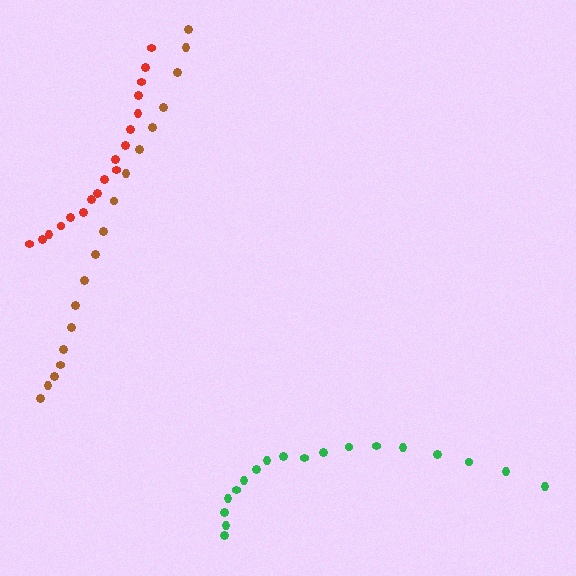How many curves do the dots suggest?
There are 3 distinct paths.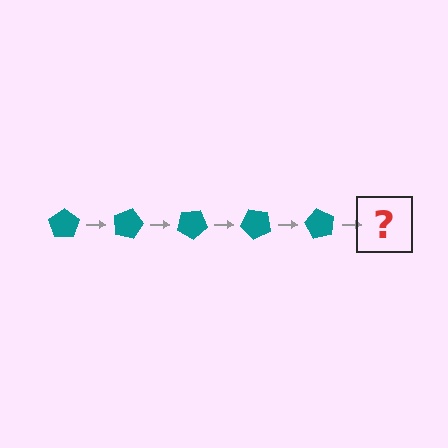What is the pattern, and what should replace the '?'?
The pattern is that the pentagon rotates 15 degrees each step. The '?' should be a teal pentagon rotated 75 degrees.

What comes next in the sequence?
The next element should be a teal pentagon rotated 75 degrees.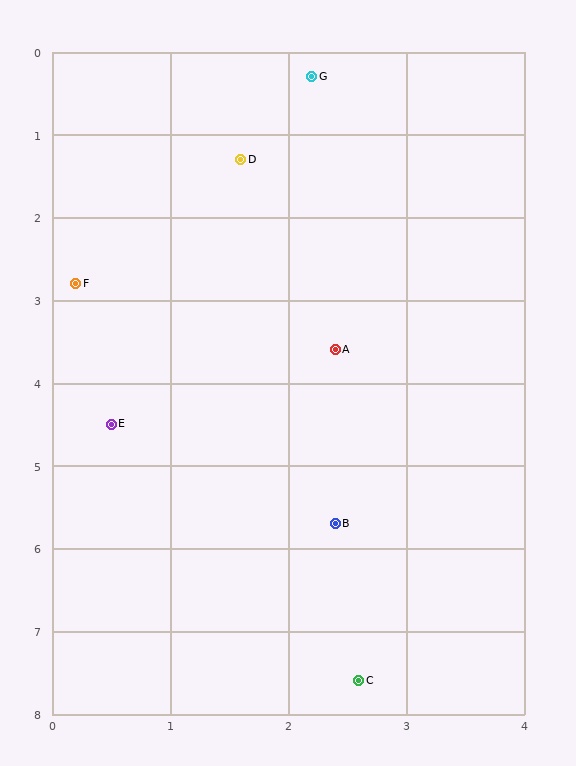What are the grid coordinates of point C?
Point C is at approximately (2.6, 7.6).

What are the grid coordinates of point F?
Point F is at approximately (0.2, 2.8).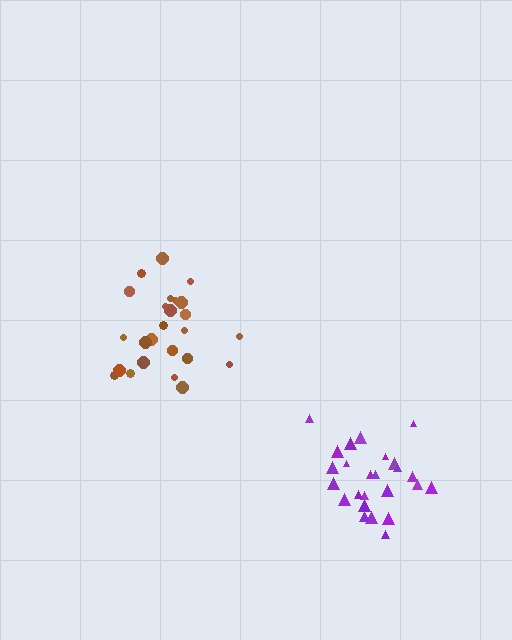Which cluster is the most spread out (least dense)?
Purple.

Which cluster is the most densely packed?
Brown.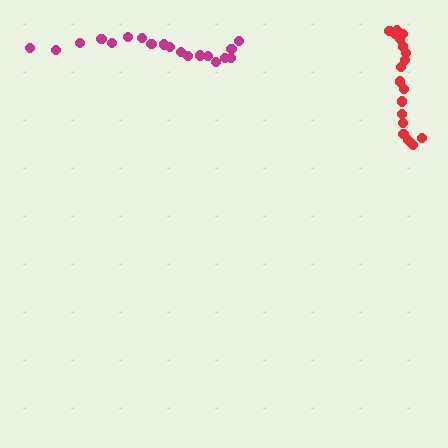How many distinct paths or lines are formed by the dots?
There are 2 distinct paths.